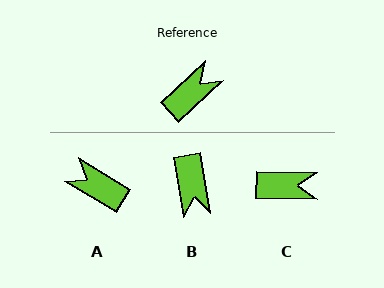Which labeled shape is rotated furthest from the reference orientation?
B, about 123 degrees away.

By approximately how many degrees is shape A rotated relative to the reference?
Approximately 107 degrees counter-clockwise.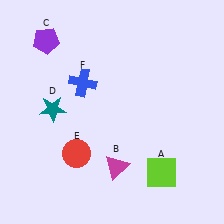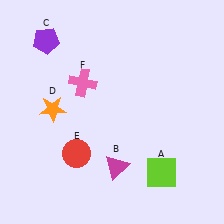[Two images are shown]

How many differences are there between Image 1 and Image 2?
There are 2 differences between the two images.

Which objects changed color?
D changed from teal to orange. F changed from blue to pink.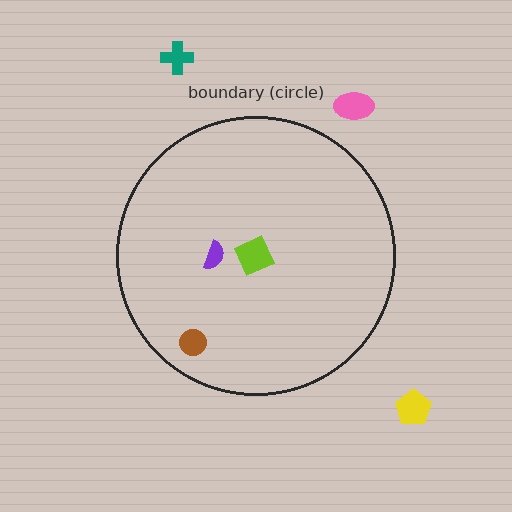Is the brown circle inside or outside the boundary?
Inside.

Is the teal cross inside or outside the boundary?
Outside.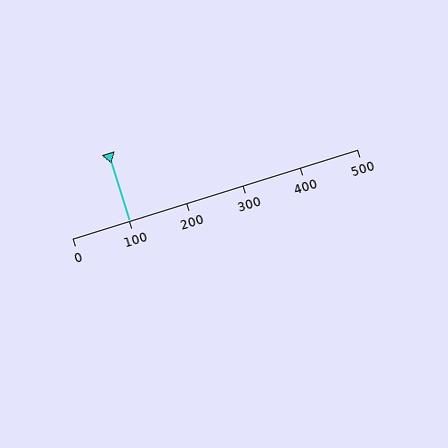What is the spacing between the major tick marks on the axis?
The major ticks are spaced 100 apart.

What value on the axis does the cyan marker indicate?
The marker indicates approximately 100.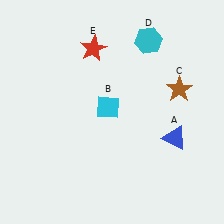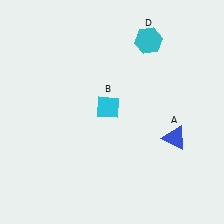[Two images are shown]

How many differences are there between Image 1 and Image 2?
There are 2 differences between the two images.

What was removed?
The red star (E), the brown star (C) were removed in Image 2.